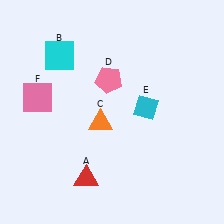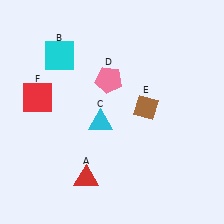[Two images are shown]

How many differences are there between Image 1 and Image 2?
There are 3 differences between the two images.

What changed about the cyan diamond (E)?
In Image 1, E is cyan. In Image 2, it changed to brown.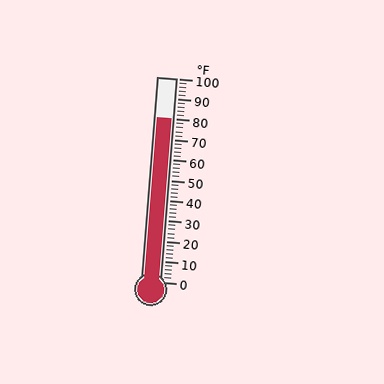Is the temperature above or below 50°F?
The temperature is above 50°F.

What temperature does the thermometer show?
The thermometer shows approximately 80°F.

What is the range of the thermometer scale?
The thermometer scale ranges from 0°F to 100°F.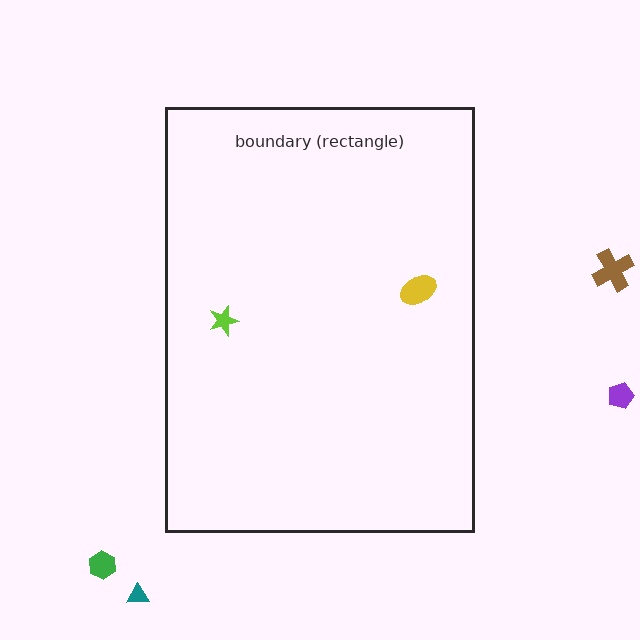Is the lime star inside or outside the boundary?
Inside.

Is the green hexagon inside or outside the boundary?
Outside.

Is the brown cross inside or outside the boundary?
Outside.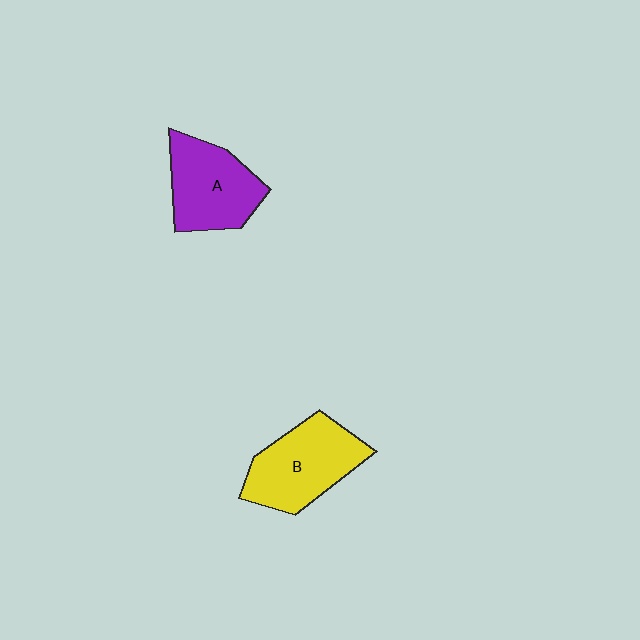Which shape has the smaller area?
Shape A (purple).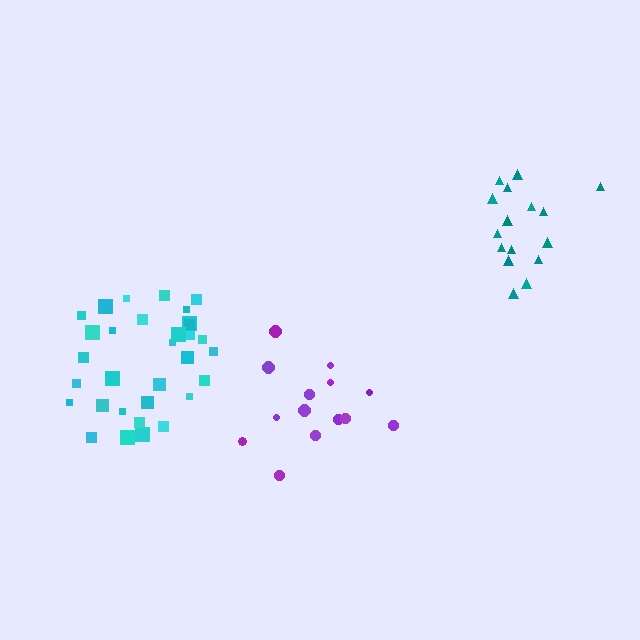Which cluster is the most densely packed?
Teal.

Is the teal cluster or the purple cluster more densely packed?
Teal.